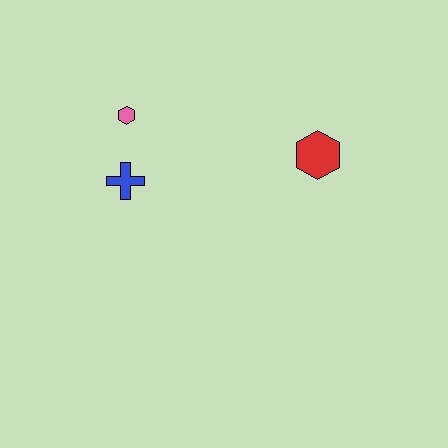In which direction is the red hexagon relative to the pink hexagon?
The red hexagon is to the right of the pink hexagon.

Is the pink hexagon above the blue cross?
Yes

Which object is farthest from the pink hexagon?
The red hexagon is farthest from the pink hexagon.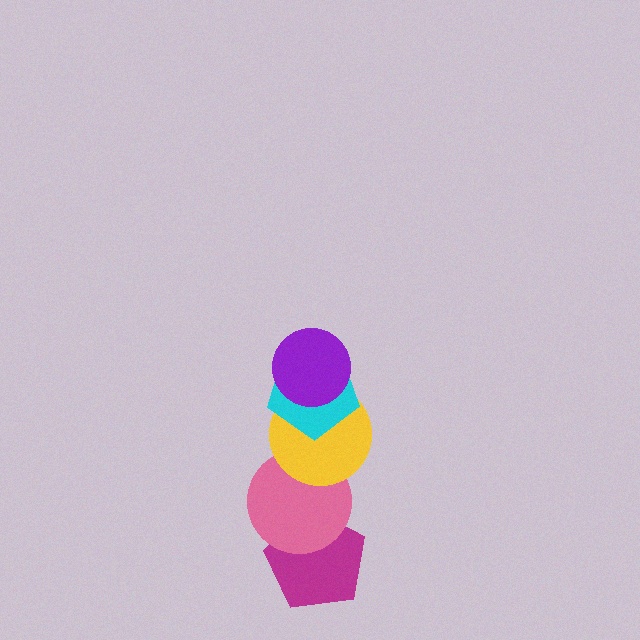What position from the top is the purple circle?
The purple circle is 1st from the top.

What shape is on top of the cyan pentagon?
The purple circle is on top of the cyan pentagon.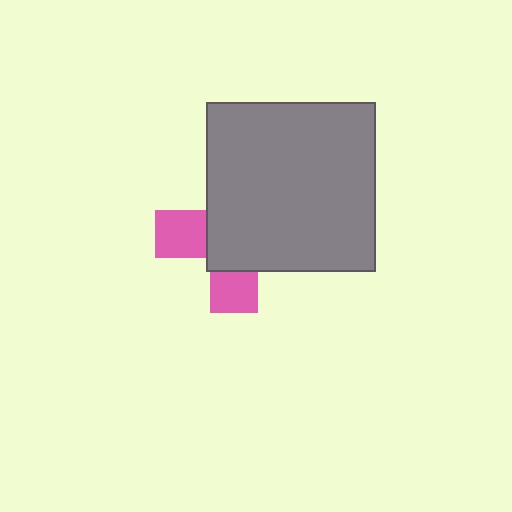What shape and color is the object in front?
The object in front is a gray square.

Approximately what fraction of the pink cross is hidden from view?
Roughly 66% of the pink cross is hidden behind the gray square.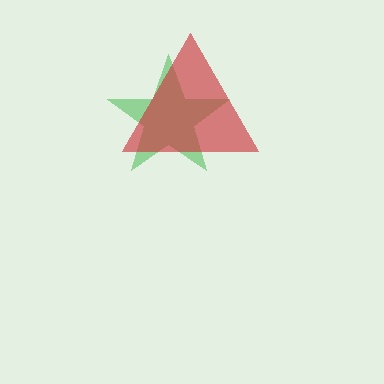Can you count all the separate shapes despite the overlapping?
Yes, there are 2 separate shapes.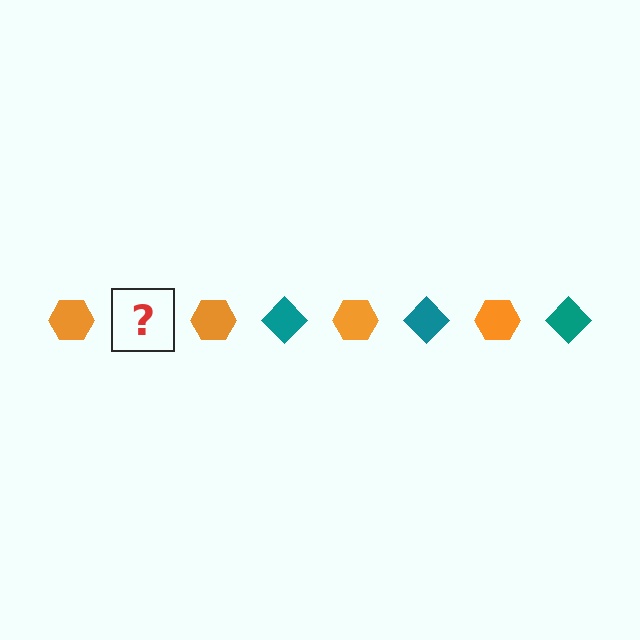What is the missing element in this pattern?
The missing element is a teal diamond.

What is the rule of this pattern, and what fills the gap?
The rule is that the pattern alternates between orange hexagon and teal diamond. The gap should be filled with a teal diamond.